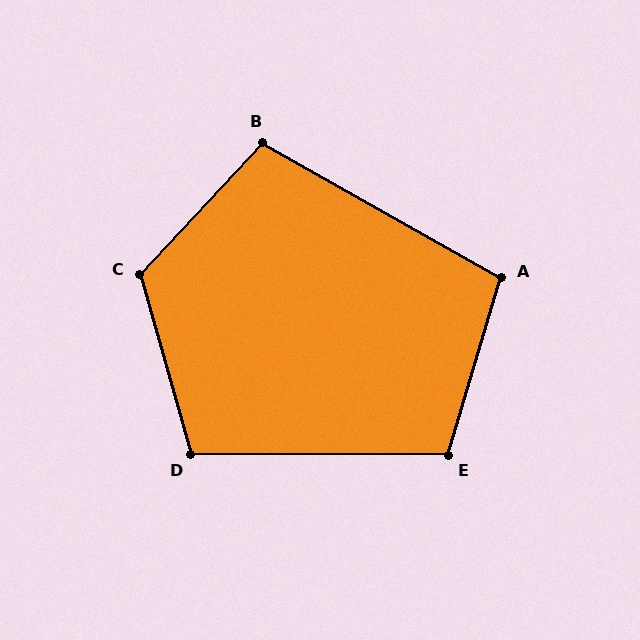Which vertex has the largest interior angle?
C, at approximately 121 degrees.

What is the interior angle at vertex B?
Approximately 104 degrees (obtuse).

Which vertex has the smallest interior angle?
A, at approximately 103 degrees.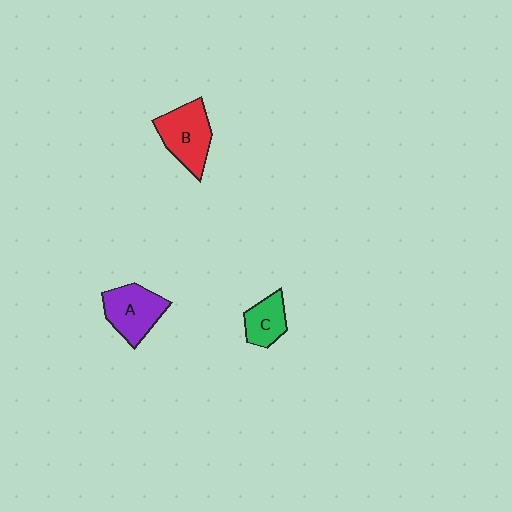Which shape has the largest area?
Shape B (red).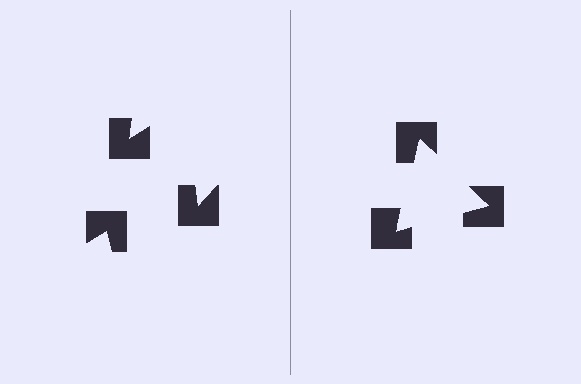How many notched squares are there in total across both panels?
6 — 3 on each side.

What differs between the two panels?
The notched squares are positioned identically on both sides; only the wedge orientations differ. On the right they align to a triangle; on the left they are misaligned.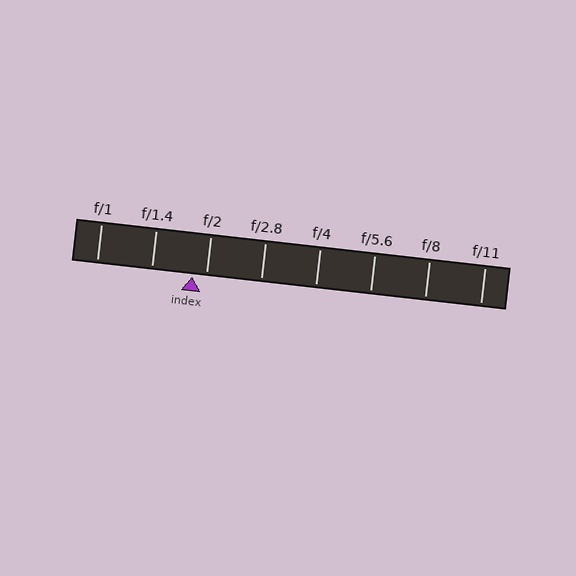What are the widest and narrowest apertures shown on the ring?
The widest aperture shown is f/1 and the narrowest is f/11.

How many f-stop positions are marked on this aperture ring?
There are 8 f-stop positions marked.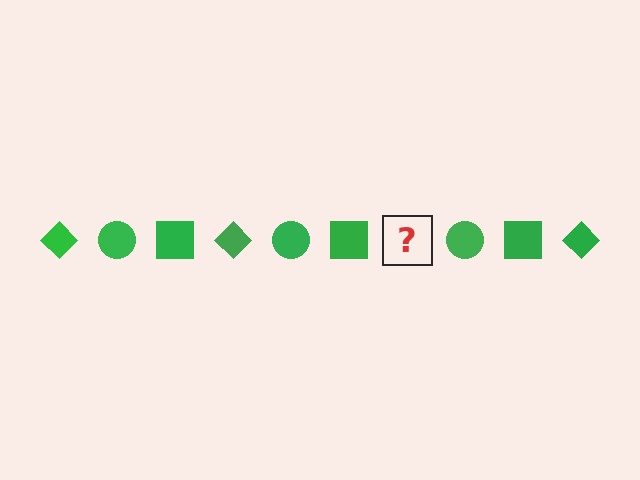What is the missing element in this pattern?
The missing element is a green diamond.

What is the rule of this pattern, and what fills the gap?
The rule is that the pattern cycles through diamond, circle, square shapes in green. The gap should be filled with a green diamond.